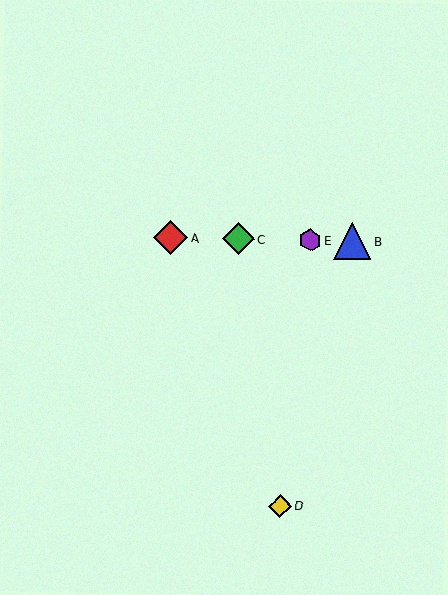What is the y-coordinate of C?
Object C is at y≈239.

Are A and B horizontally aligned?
Yes, both are at y≈238.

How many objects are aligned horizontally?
4 objects (A, B, C, E) are aligned horizontally.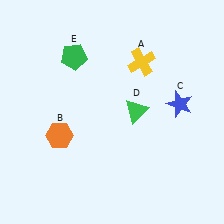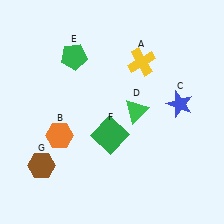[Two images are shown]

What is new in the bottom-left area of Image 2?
A green square (F) was added in the bottom-left area of Image 2.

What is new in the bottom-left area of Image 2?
A brown hexagon (G) was added in the bottom-left area of Image 2.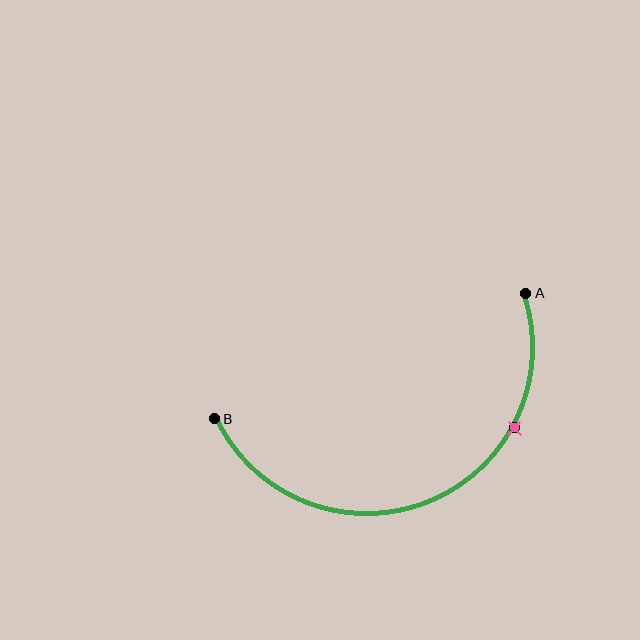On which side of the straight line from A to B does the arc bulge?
The arc bulges below the straight line connecting A and B.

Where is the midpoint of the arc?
The arc midpoint is the point on the curve farthest from the straight line joining A and B. It sits below that line.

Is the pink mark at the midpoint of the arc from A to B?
No. The pink mark lies on the arc but is closer to endpoint A. The arc midpoint would be at the point on the curve equidistant along the arc from both A and B.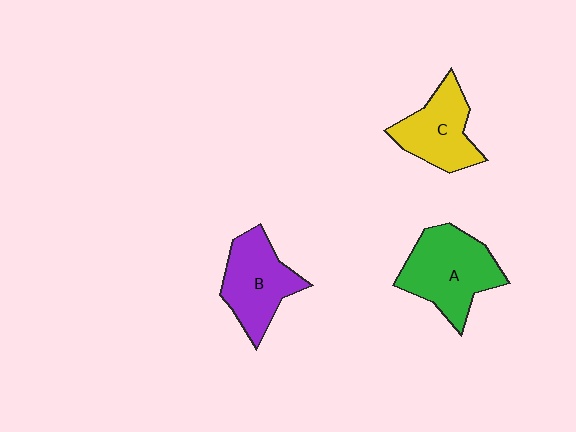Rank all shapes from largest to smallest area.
From largest to smallest: A (green), B (purple), C (yellow).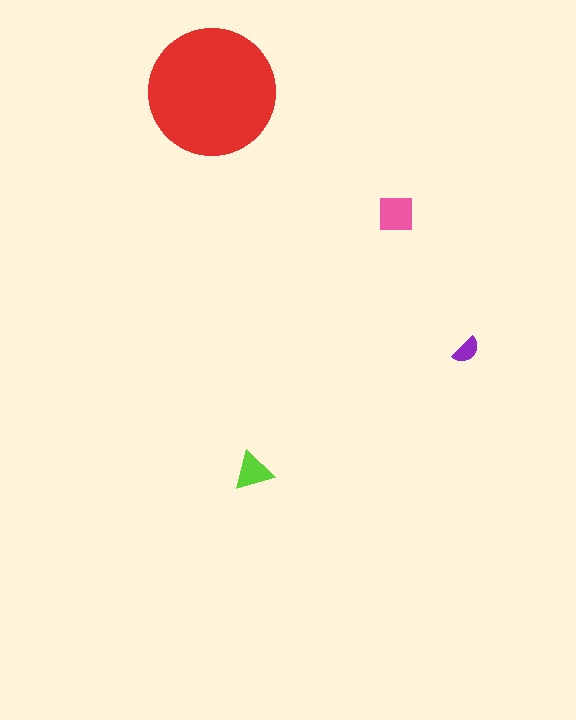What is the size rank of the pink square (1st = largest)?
2nd.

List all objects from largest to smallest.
The red circle, the pink square, the lime triangle, the purple semicircle.